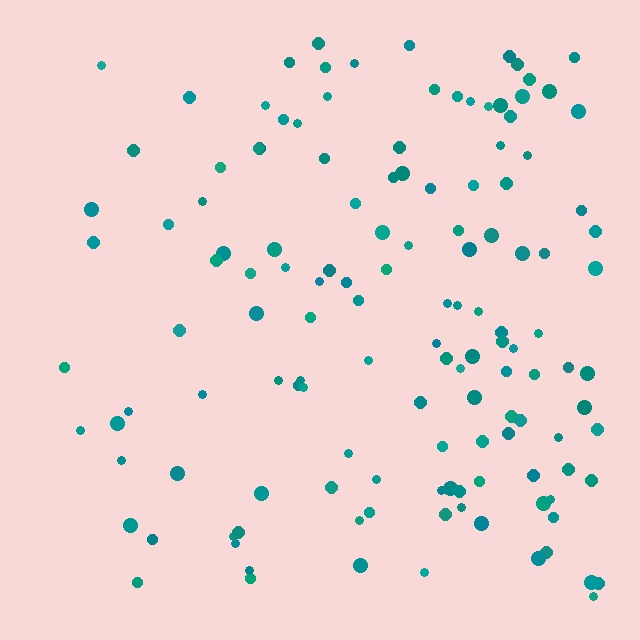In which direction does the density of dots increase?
From left to right, with the right side densest.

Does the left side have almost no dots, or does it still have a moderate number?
Still a moderate number, just noticeably fewer than the right.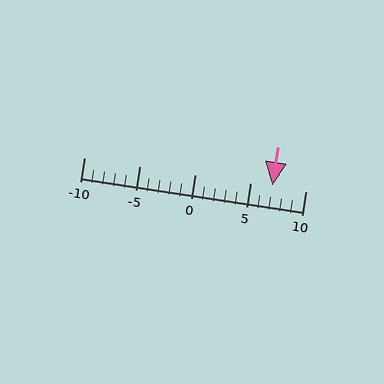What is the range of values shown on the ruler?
The ruler shows values from -10 to 10.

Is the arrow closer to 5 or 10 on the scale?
The arrow is closer to 5.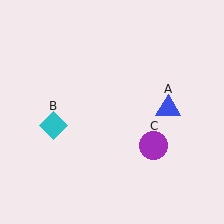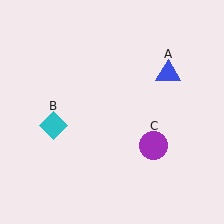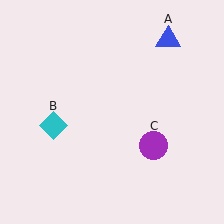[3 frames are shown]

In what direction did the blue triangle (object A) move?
The blue triangle (object A) moved up.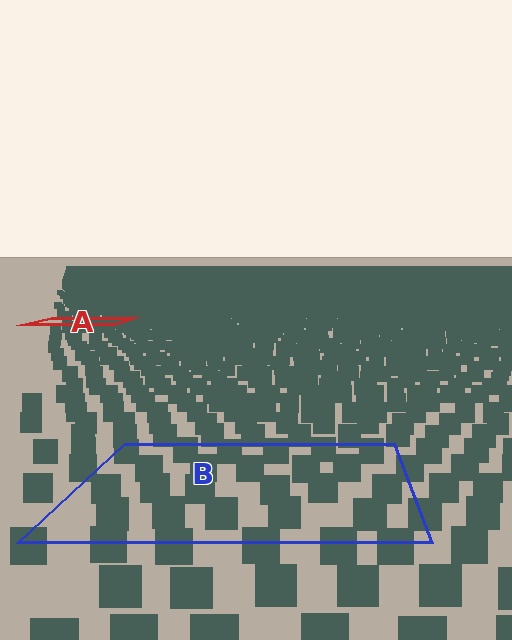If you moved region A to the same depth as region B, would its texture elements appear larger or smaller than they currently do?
They would appear larger. At a closer depth, the same texture elements are projected at a bigger on-screen size.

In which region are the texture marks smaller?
The texture marks are smaller in region A, because it is farther away.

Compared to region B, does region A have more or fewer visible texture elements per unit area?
Region A has more texture elements per unit area — they are packed more densely because it is farther away.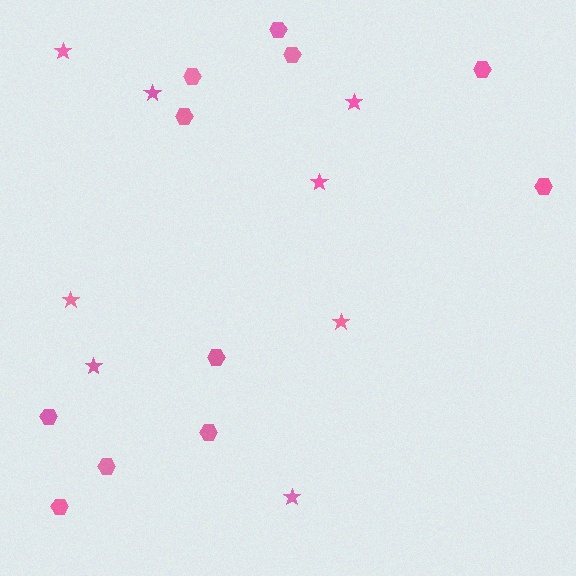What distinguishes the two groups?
There are 2 groups: one group of stars (8) and one group of hexagons (11).